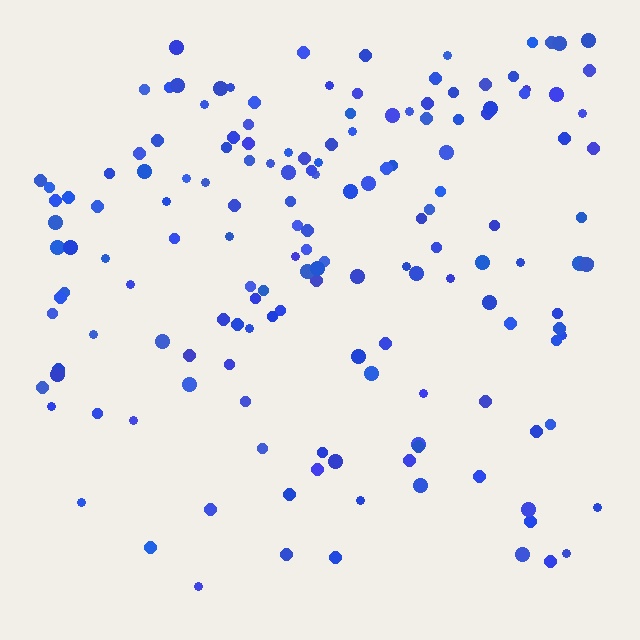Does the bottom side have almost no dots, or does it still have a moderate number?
Still a moderate number, just noticeably fewer than the top.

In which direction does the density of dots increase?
From bottom to top, with the top side densest.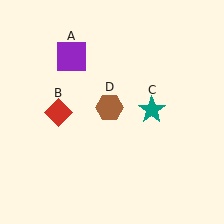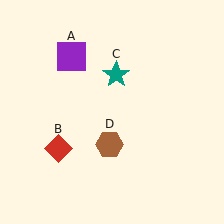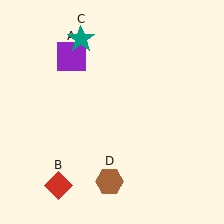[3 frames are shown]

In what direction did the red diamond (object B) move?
The red diamond (object B) moved down.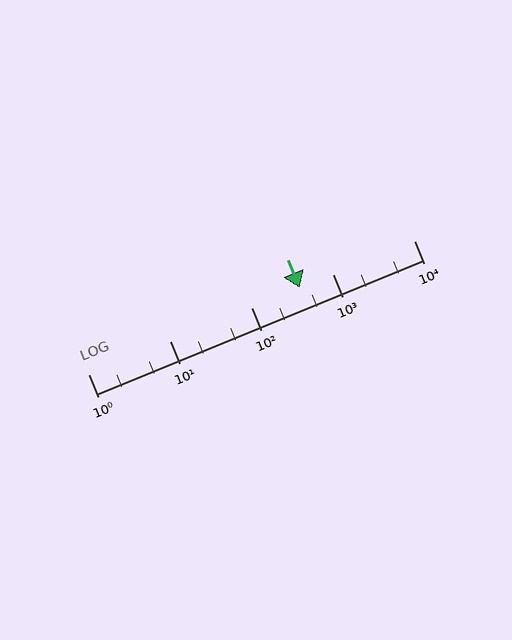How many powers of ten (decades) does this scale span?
The scale spans 4 decades, from 1 to 10000.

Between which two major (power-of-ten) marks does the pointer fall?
The pointer is between 100 and 1000.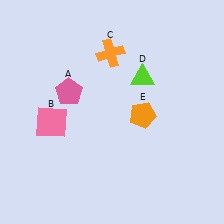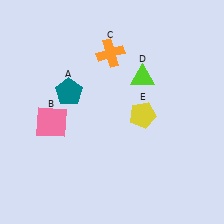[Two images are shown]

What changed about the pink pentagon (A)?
In Image 1, A is pink. In Image 2, it changed to teal.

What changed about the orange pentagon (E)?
In Image 1, E is orange. In Image 2, it changed to yellow.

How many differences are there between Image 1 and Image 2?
There are 2 differences between the two images.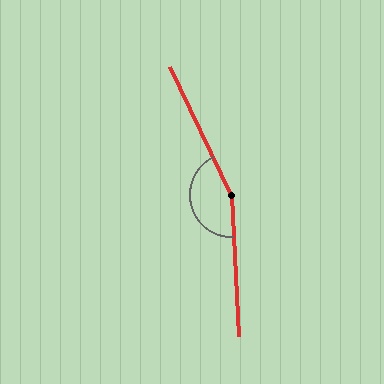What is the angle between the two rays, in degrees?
Approximately 158 degrees.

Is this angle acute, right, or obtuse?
It is obtuse.